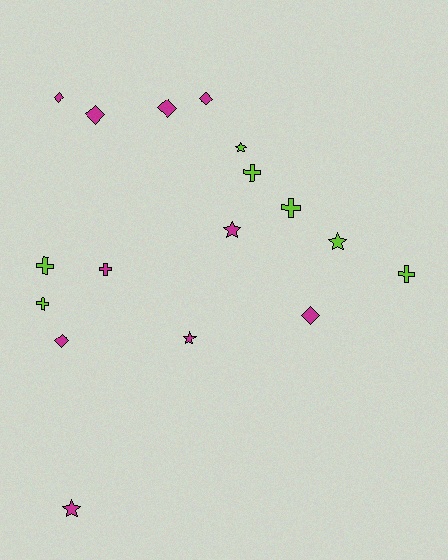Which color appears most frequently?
Magenta, with 10 objects.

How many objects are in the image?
There are 17 objects.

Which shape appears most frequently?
Cross, with 6 objects.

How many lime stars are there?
There are 2 lime stars.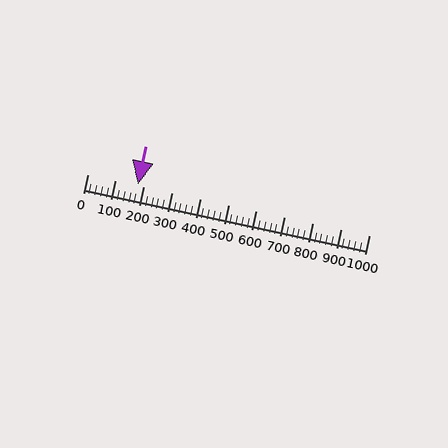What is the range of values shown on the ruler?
The ruler shows values from 0 to 1000.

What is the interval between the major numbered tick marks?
The major tick marks are spaced 100 units apart.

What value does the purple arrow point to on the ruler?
The purple arrow points to approximately 180.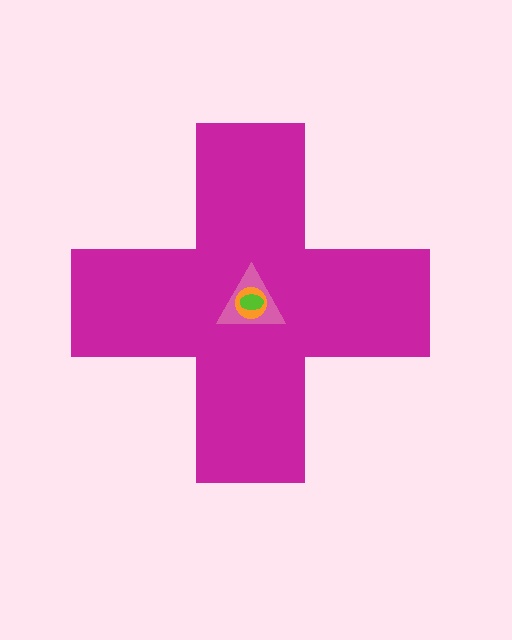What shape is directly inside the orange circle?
The lime ellipse.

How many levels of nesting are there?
4.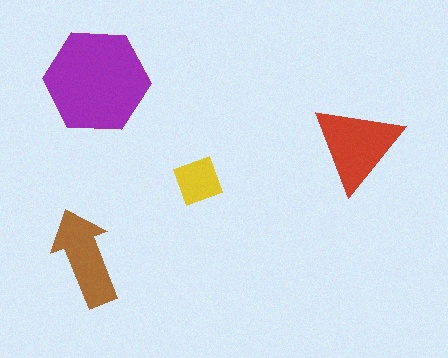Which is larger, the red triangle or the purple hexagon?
The purple hexagon.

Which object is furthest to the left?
The brown arrow is leftmost.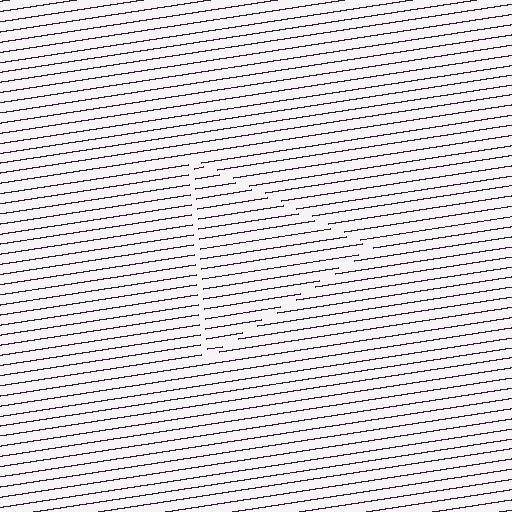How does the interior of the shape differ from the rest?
The interior of the shape contains the same grating, shifted by half a period — the contour is defined by the phase discontinuity where line-ends from the inner and outer gratings abut.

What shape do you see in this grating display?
An illusory triangle. The interior of the shape contains the same grating, shifted by half a period — the contour is defined by the phase discontinuity where line-ends from the inner and outer gratings abut.